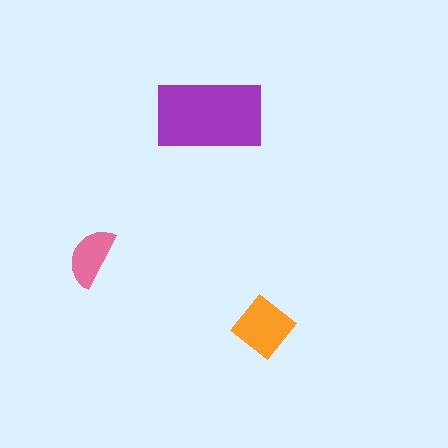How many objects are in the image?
There are 3 objects in the image.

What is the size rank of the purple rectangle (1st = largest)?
1st.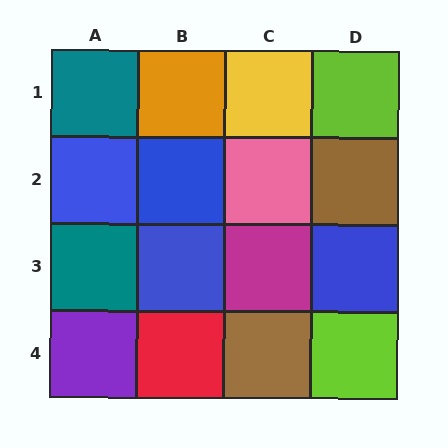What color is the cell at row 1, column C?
Yellow.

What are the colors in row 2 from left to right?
Blue, blue, pink, brown.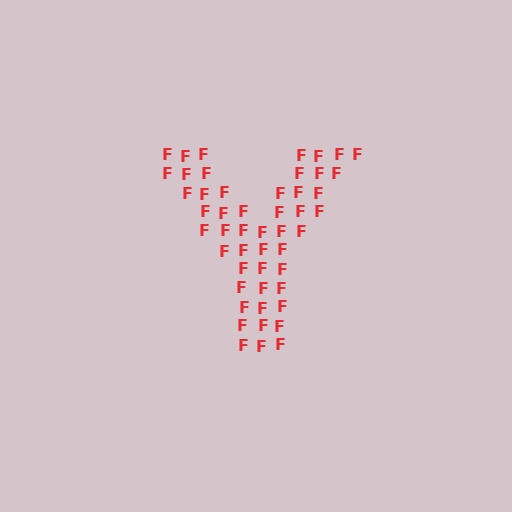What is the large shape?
The large shape is the letter Y.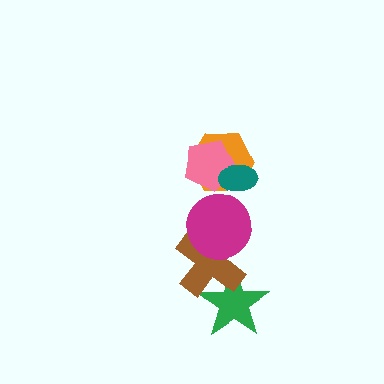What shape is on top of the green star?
The brown cross is on top of the green star.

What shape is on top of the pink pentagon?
The teal ellipse is on top of the pink pentagon.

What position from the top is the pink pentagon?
The pink pentagon is 2nd from the top.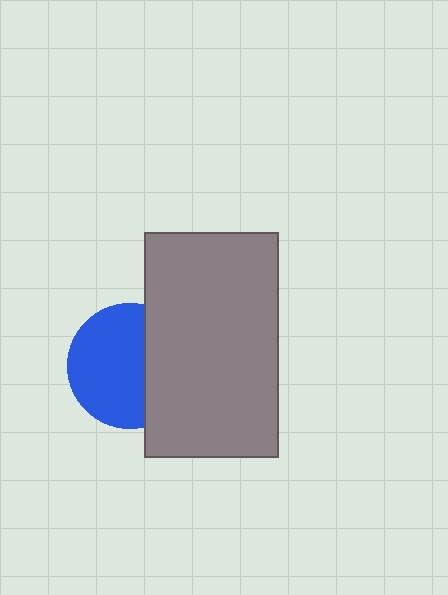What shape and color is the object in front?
The object in front is a gray rectangle.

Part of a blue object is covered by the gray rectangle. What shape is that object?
It is a circle.